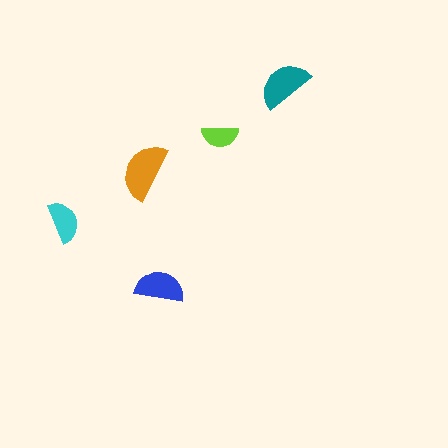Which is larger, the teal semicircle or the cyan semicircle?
The teal one.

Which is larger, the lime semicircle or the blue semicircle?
The blue one.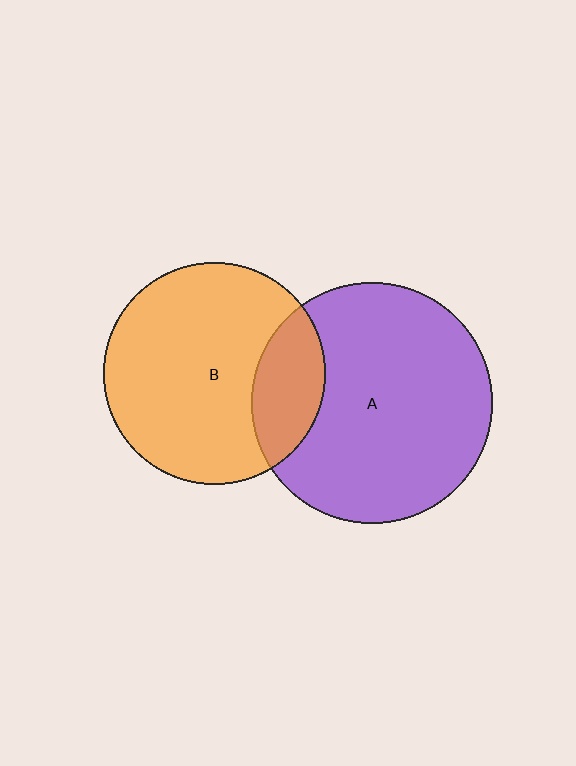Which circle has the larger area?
Circle A (purple).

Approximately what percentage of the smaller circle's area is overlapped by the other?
Approximately 20%.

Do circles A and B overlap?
Yes.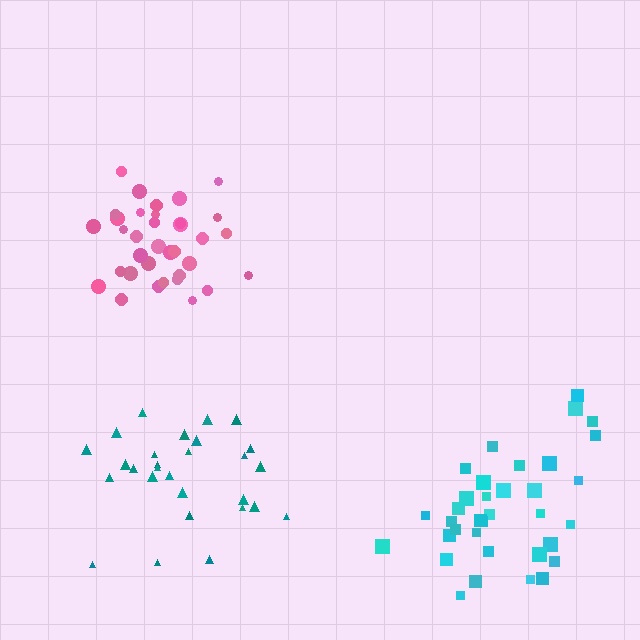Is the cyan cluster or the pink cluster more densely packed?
Pink.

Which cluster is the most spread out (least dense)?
Teal.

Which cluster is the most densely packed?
Pink.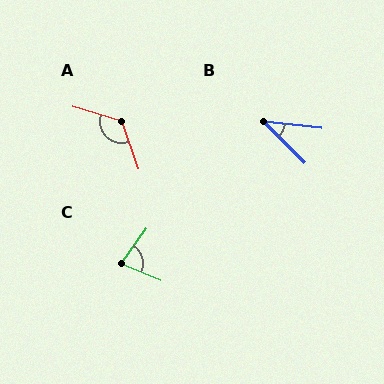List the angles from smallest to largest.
B (39°), C (78°), A (126°).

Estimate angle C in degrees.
Approximately 78 degrees.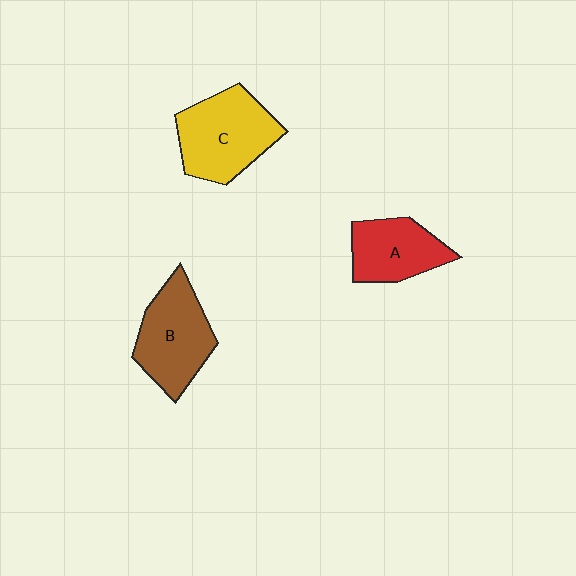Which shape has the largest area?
Shape C (yellow).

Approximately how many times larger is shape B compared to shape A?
Approximately 1.3 times.